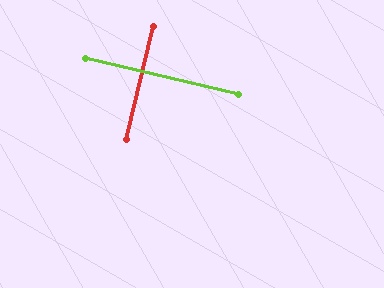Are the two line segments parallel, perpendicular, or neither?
Perpendicular — they meet at approximately 89°.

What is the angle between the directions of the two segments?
Approximately 89 degrees.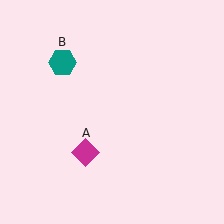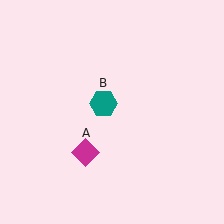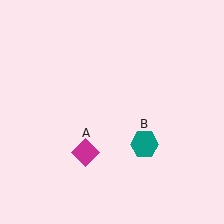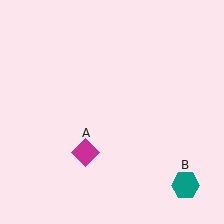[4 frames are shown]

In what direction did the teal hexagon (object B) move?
The teal hexagon (object B) moved down and to the right.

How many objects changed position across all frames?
1 object changed position: teal hexagon (object B).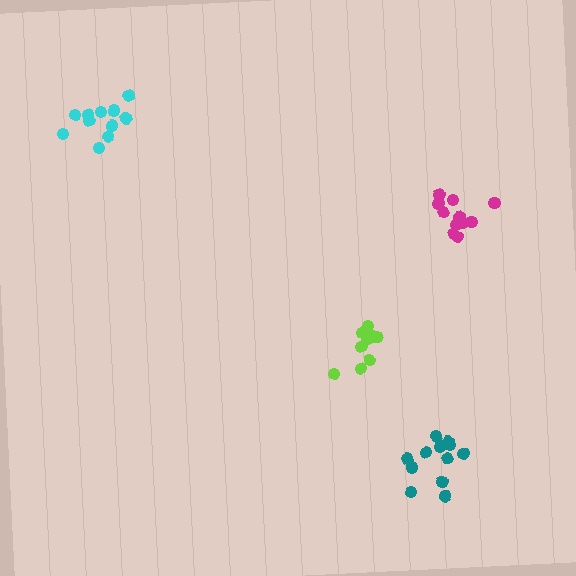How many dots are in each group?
Group 1: 9 dots, Group 2: 11 dots, Group 3: 12 dots, Group 4: 11 dots (43 total).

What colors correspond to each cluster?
The clusters are colored: lime, magenta, teal, cyan.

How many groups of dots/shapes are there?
There are 4 groups.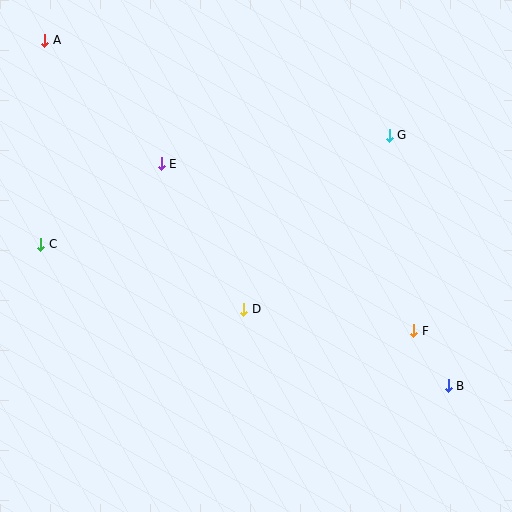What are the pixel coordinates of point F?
Point F is at (414, 331).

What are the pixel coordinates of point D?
Point D is at (244, 309).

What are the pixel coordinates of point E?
Point E is at (161, 164).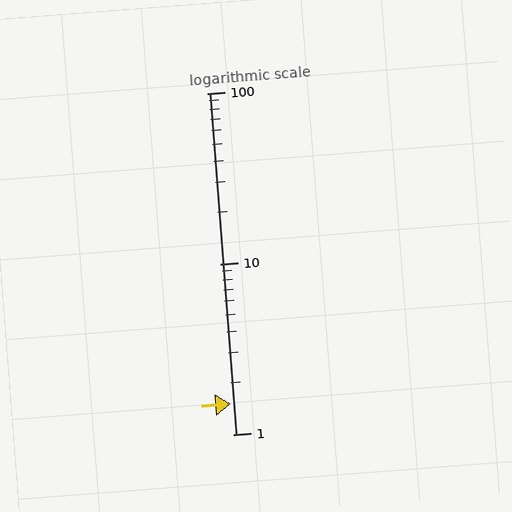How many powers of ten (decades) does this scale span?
The scale spans 2 decades, from 1 to 100.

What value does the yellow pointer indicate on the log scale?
The pointer indicates approximately 1.5.